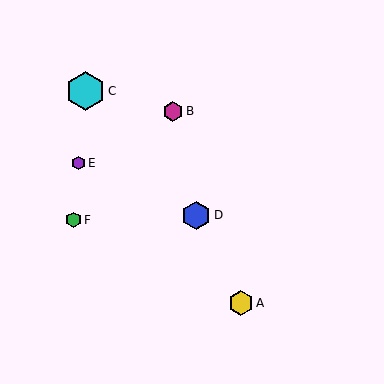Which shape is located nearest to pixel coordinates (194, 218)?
The blue hexagon (labeled D) at (196, 215) is nearest to that location.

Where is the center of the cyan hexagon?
The center of the cyan hexagon is at (85, 91).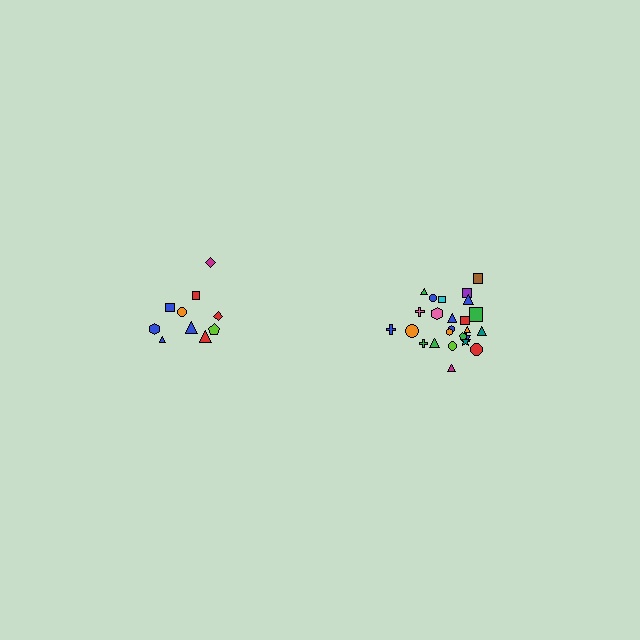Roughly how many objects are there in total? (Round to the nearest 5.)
Roughly 35 objects in total.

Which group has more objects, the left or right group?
The right group.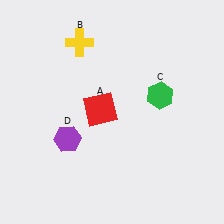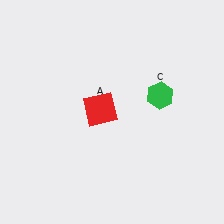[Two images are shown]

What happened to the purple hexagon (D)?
The purple hexagon (D) was removed in Image 2. It was in the bottom-left area of Image 1.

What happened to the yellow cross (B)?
The yellow cross (B) was removed in Image 2. It was in the top-left area of Image 1.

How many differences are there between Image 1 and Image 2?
There are 2 differences between the two images.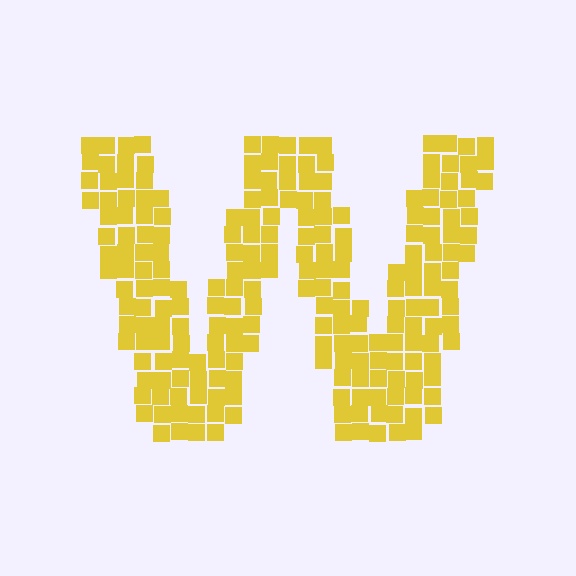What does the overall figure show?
The overall figure shows the letter W.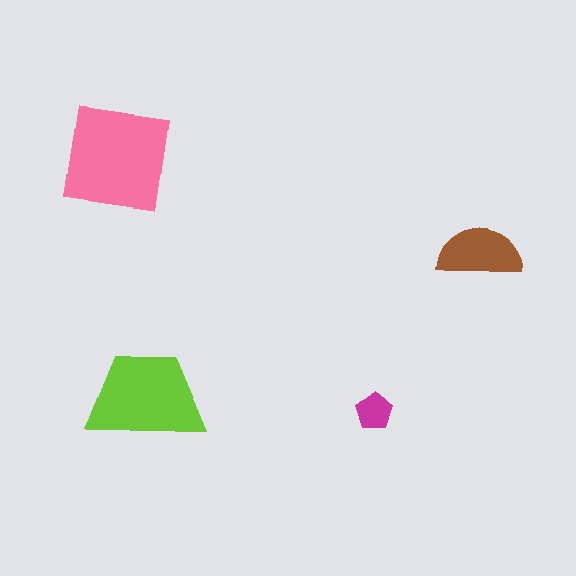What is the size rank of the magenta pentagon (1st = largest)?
4th.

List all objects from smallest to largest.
The magenta pentagon, the brown semicircle, the lime trapezoid, the pink square.